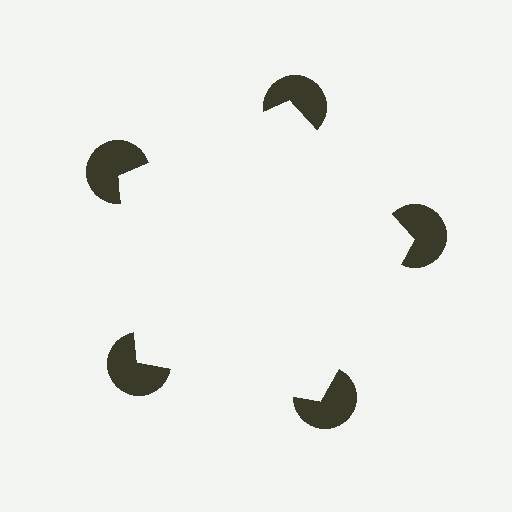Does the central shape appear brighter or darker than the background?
It typically appears slightly brighter than the background, even though no actual brightness change is drawn.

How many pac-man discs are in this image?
There are 5 — one at each vertex of the illusory pentagon.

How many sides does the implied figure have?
5 sides.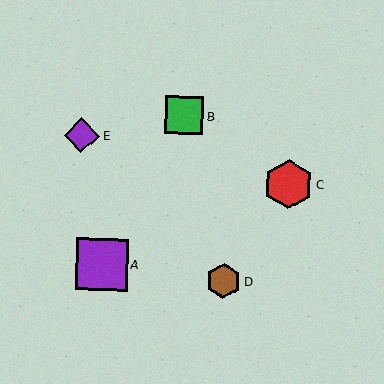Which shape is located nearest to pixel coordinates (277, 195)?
The red hexagon (labeled C) at (288, 184) is nearest to that location.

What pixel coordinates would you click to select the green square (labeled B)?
Click at (184, 115) to select the green square B.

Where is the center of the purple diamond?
The center of the purple diamond is at (82, 135).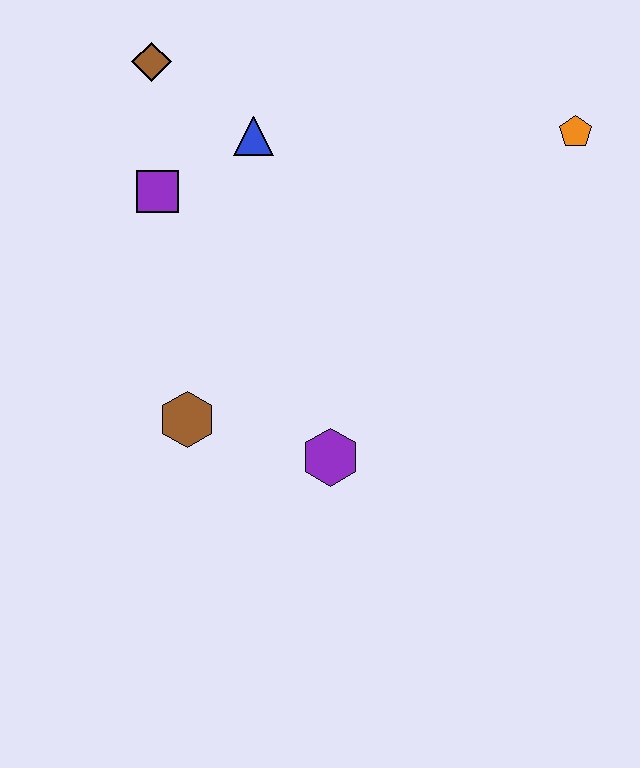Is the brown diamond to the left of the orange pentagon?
Yes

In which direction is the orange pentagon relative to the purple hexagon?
The orange pentagon is above the purple hexagon.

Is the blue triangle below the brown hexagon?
No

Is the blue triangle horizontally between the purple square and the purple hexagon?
Yes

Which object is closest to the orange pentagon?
The blue triangle is closest to the orange pentagon.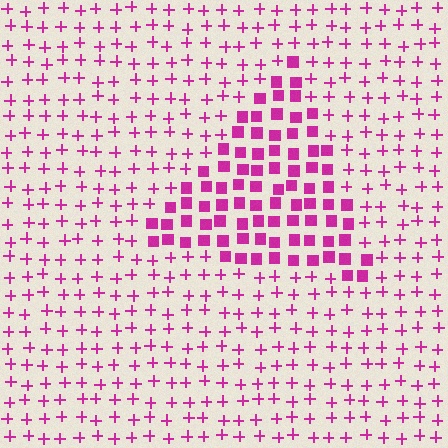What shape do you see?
I see a triangle.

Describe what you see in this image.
The image is filled with small magenta elements arranged in a uniform grid. A triangle-shaped region contains squares, while the surrounding area contains plus signs. The boundary is defined purely by the change in element shape.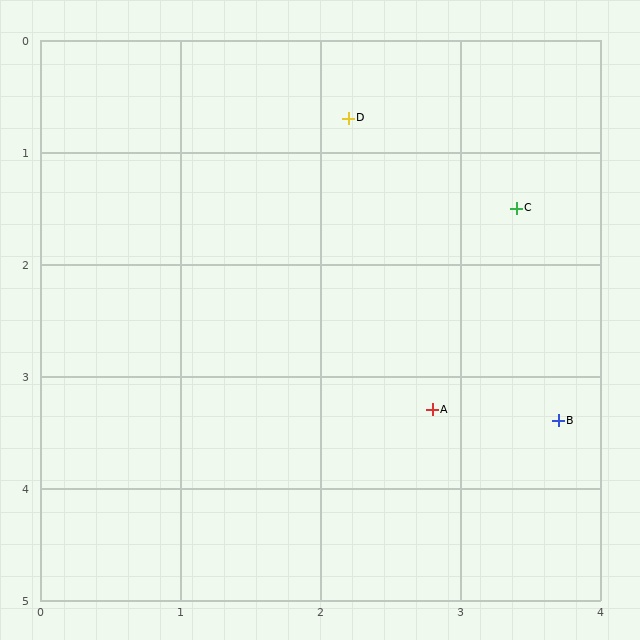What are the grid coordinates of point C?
Point C is at approximately (3.4, 1.5).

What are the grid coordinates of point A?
Point A is at approximately (2.8, 3.3).